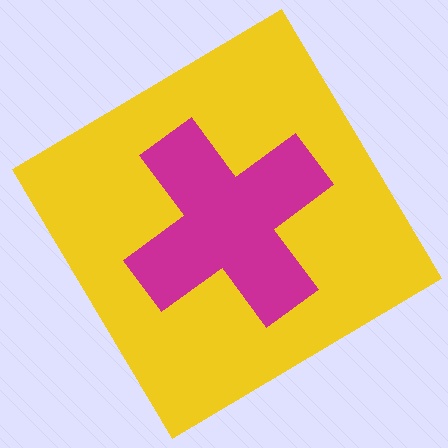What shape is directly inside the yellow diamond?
The magenta cross.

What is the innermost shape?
The magenta cross.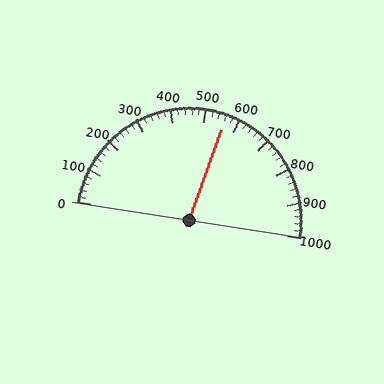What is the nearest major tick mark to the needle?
The nearest major tick mark is 600.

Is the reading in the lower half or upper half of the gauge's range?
The reading is in the upper half of the range (0 to 1000).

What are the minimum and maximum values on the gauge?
The gauge ranges from 0 to 1000.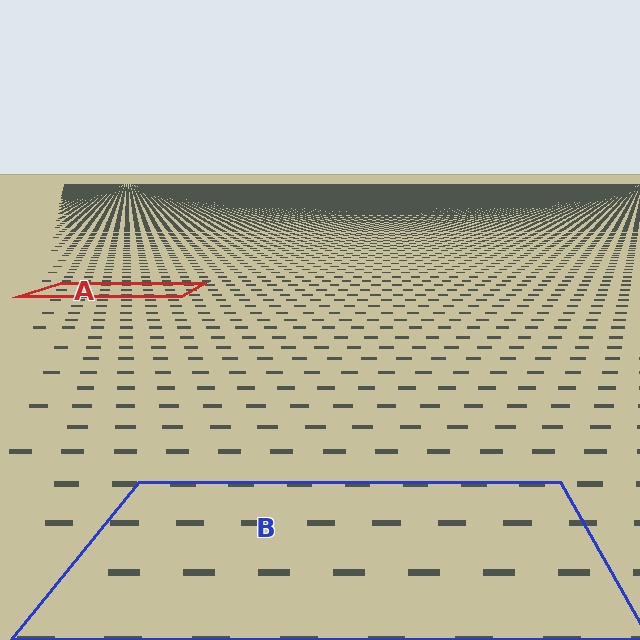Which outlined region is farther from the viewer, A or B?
Region A is farther from the viewer — the texture elements inside it appear smaller and more densely packed.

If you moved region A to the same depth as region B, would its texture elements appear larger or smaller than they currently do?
They would appear larger. At a closer depth, the same texture elements are projected at a bigger on-screen size.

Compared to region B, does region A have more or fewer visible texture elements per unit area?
Region A has more texture elements per unit area — they are packed more densely because it is farther away.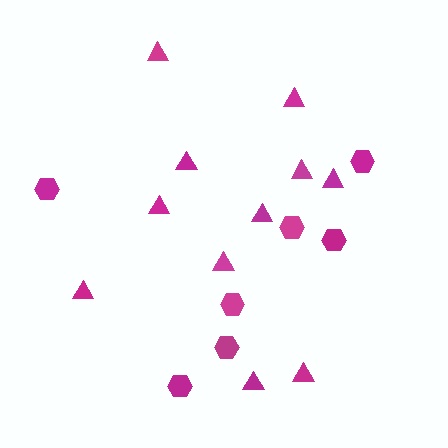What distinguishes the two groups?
There are 2 groups: one group of triangles (11) and one group of hexagons (7).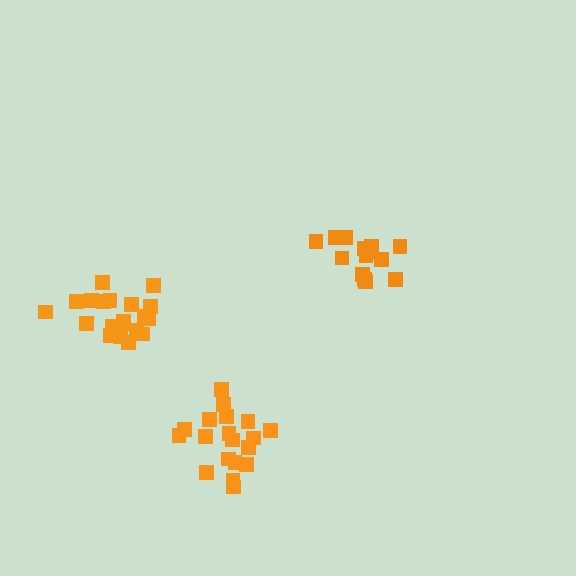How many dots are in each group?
Group 1: 15 dots, Group 2: 19 dots, Group 3: 20 dots (54 total).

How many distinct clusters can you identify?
There are 3 distinct clusters.